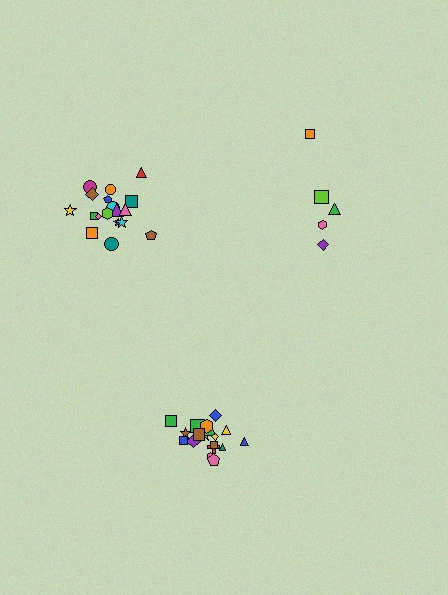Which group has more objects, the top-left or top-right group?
The top-left group.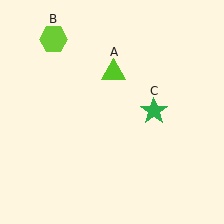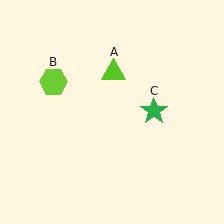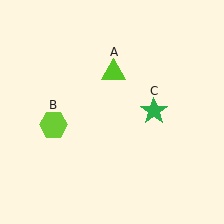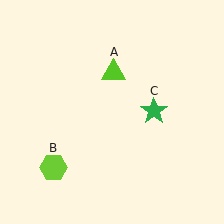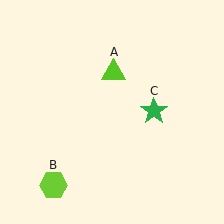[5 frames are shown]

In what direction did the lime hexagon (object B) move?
The lime hexagon (object B) moved down.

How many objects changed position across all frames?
1 object changed position: lime hexagon (object B).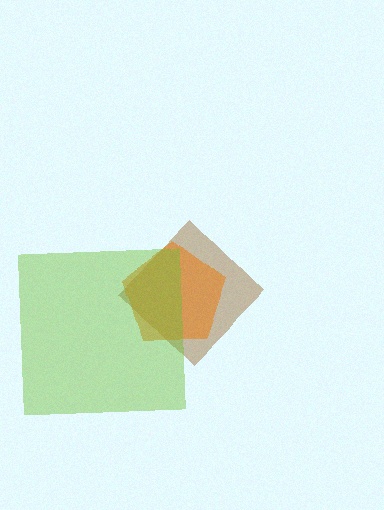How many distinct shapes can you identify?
There are 3 distinct shapes: a brown diamond, an orange pentagon, a lime square.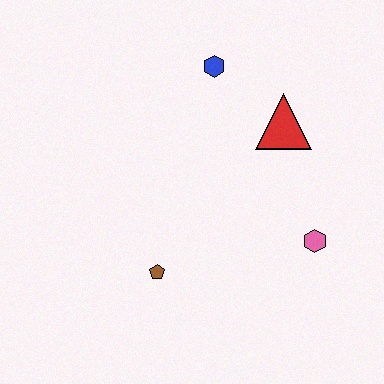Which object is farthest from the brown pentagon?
The blue hexagon is farthest from the brown pentagon.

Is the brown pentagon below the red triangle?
Yes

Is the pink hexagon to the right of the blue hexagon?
Yes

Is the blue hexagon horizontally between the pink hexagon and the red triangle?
No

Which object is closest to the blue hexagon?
The red triangle is closest to the blue hexagon.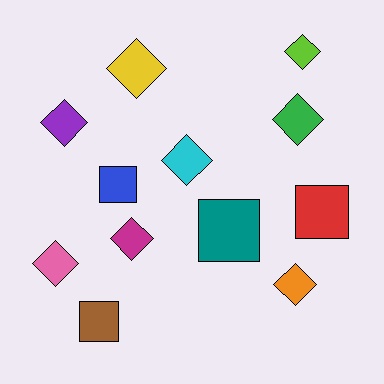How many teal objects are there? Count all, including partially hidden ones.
There is 1 teal object.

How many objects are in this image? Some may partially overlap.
There are 12 objects.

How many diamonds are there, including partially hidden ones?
There are 8 diamonds.